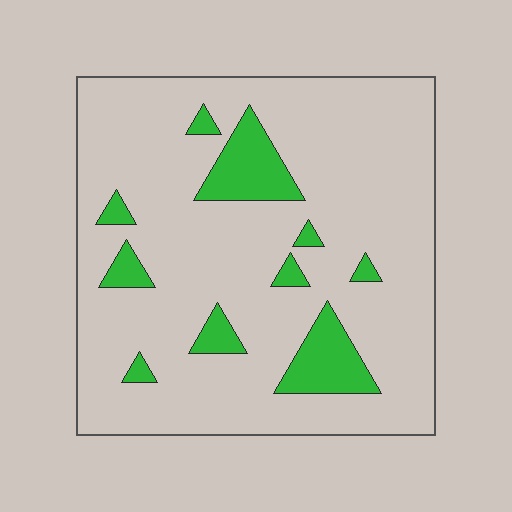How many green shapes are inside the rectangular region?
10.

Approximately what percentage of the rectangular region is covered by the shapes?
Approximately 15%.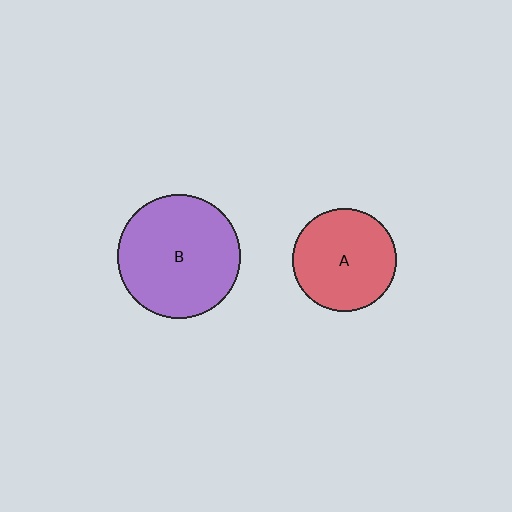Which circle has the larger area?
Circle B (purple).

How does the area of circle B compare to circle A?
Approximately 1.4 times.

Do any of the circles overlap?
No, none of the circles overlap.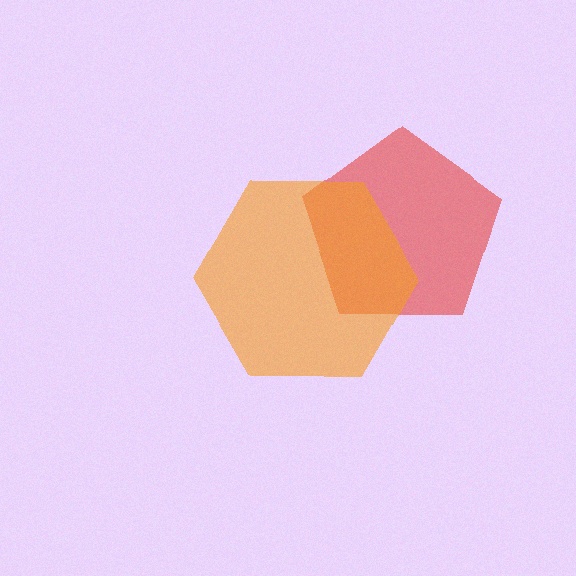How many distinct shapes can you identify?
There are 2 distinct shapes: a red pentagon, an orange hexagon.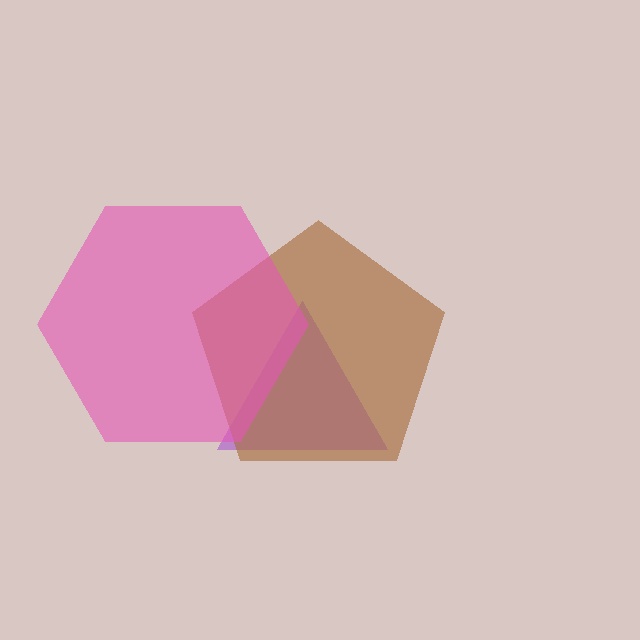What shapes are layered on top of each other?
The layered shapes are: a purple triangle, a brown pentagon, a pink hexagon.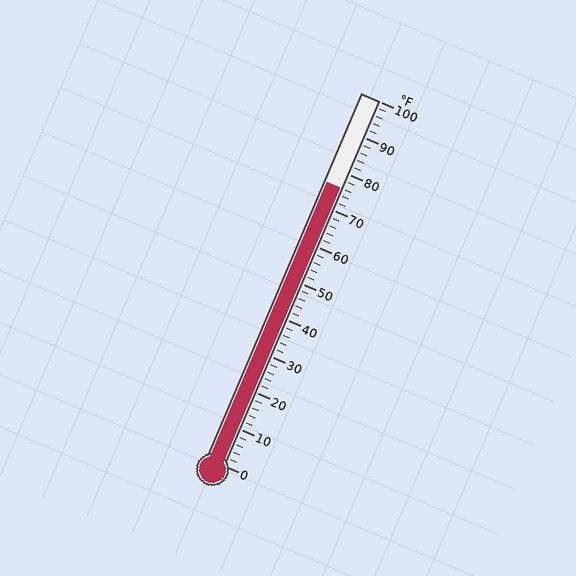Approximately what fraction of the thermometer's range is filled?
The thermometer is filled to approximately 75% of its range.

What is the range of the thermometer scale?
The thermometer scale ranges from 0°F to 100°F.